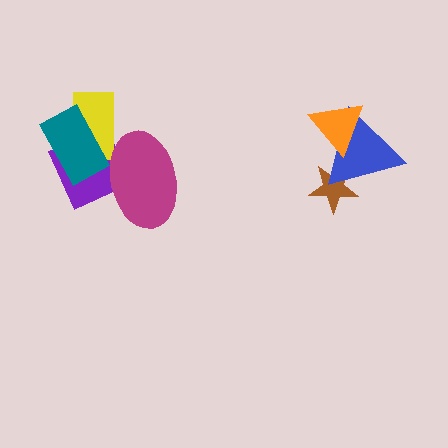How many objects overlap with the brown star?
1 object overlaps with the brown star.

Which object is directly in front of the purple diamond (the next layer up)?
The yellow rectangle is directly in front of the purple diamond.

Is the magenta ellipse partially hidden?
No, no other shape covers it.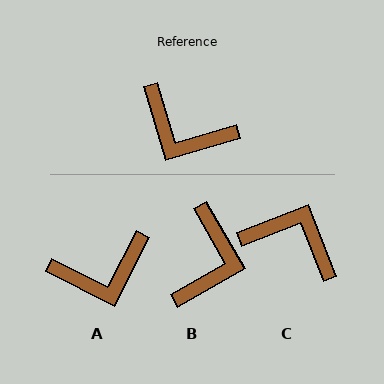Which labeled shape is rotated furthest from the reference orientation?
C, about 175 degrees away.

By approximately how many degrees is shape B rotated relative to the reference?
Approximately 103 degrees counter-clockwise.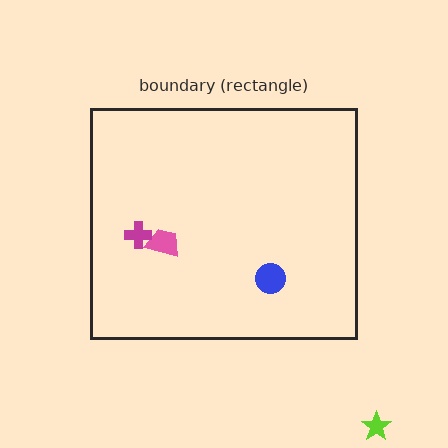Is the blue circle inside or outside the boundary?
Inside.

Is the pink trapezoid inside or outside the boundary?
Inside.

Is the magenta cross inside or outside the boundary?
Inside.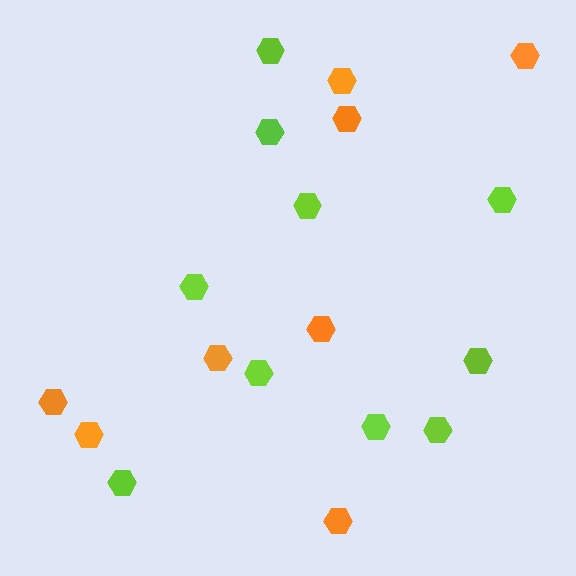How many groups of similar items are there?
There are 2 groups: one group of lime hexagons (10) and one group of orange hexagons (8).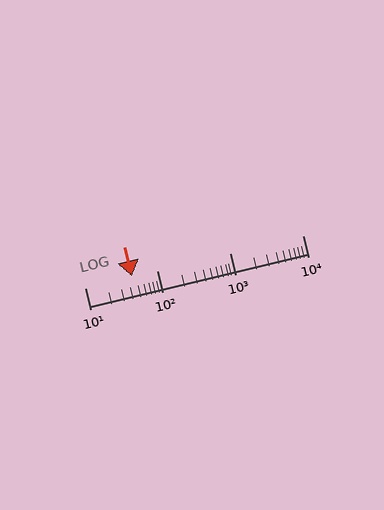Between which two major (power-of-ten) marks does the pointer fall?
The pointer is between 10 and 100.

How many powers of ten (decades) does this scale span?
The scale spans 3 decades, from 10 to 10000.